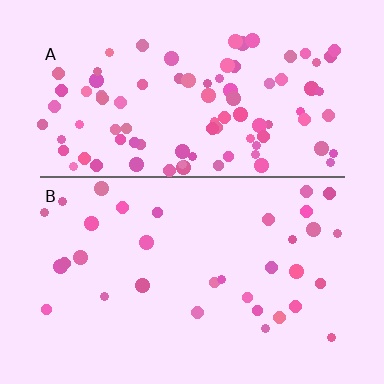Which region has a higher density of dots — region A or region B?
A (the top).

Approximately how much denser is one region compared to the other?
Approximately 2.8× — region A over region B.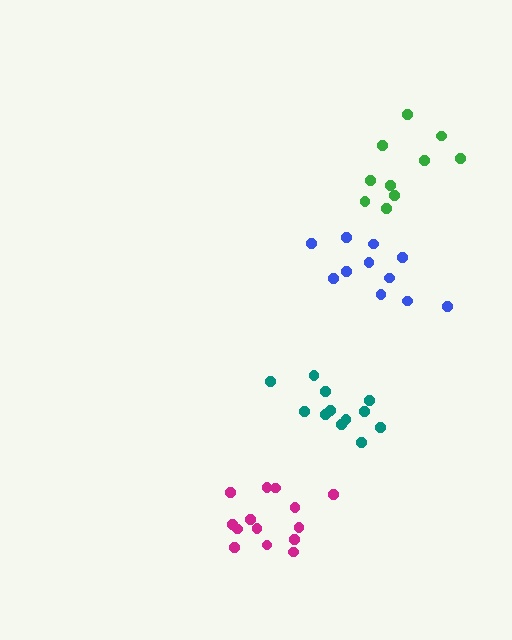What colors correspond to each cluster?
The clusters are colored: blue, magenta, green, teal.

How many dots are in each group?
Group 1: 11 dots, Group 2: 14 dots, Group 3: 10 dots, Group 4: 12 dots (47 total).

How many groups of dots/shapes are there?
There are 4 groups.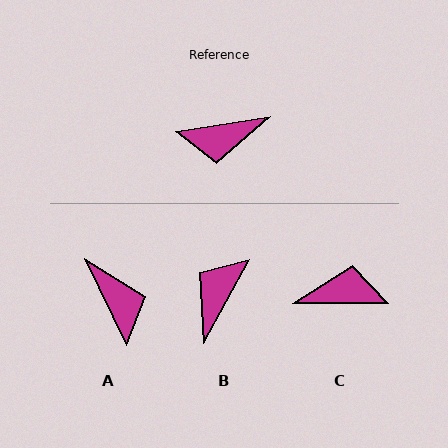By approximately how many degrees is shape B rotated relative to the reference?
Approximately 128 degrees clockwise.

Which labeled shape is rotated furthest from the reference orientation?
C, about 171 degrees away.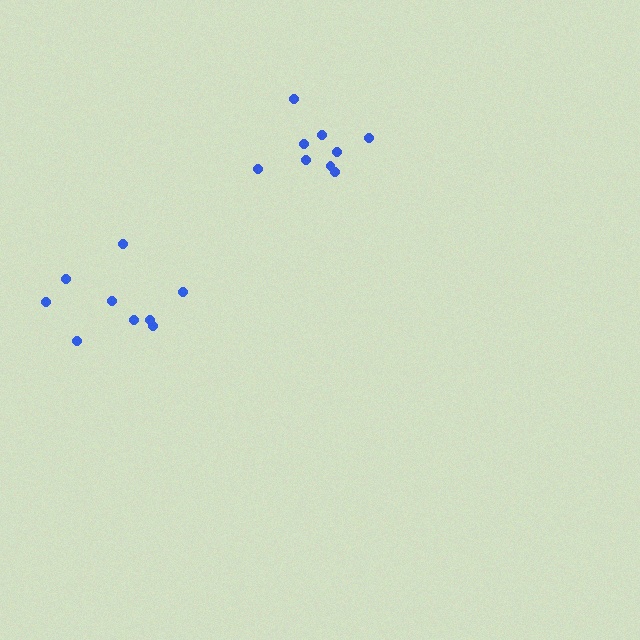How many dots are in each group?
Group 1: 9 dots, Group 2: 9 dots (18 total).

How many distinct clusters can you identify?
There are 2 distinct clusters.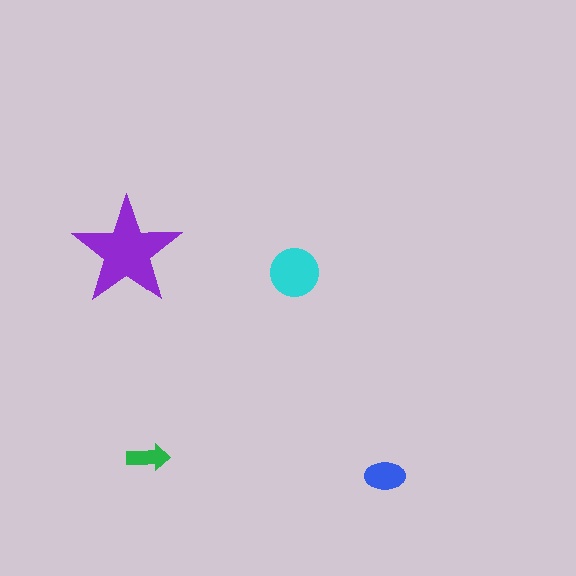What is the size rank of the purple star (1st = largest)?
1st.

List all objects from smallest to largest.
The green arrow, the blue ellipse, the cyan circle, the purple star.